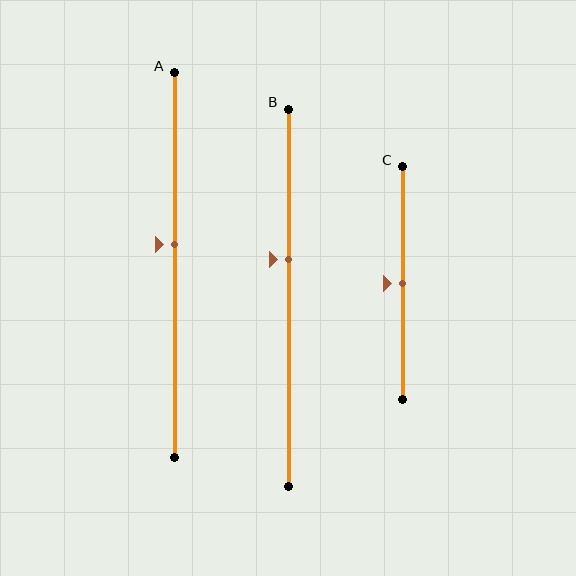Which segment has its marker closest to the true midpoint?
Segment C has its marker closest to the true midpoint.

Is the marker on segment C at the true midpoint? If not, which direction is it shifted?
Yes, the marker on segment C is at the true midpoint.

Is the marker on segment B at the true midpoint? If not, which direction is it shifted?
No, the marker on segment B is shifted upward by about 10% of the segment length.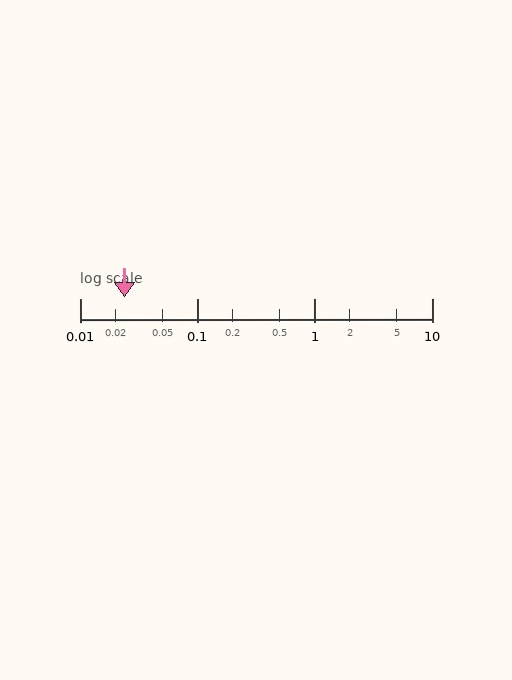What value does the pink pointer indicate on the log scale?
The pointer indicates approximately 0.024.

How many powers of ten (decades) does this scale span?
The scale spans 3 decades, from 0.01 to 10.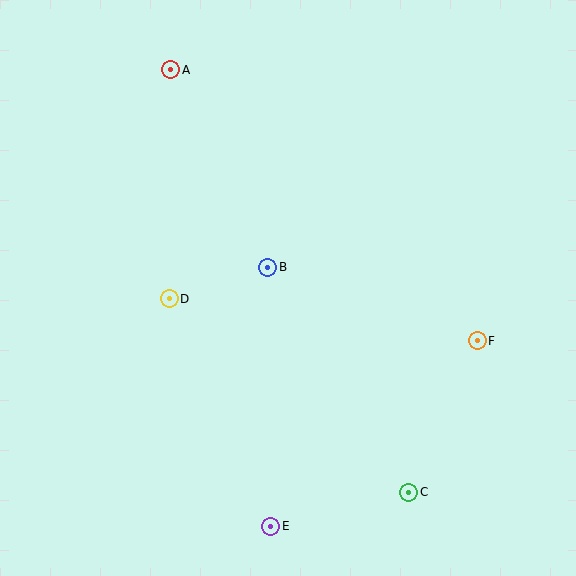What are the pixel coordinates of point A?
Point A is at (171, 70).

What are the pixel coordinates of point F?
Point F is at (477, 341).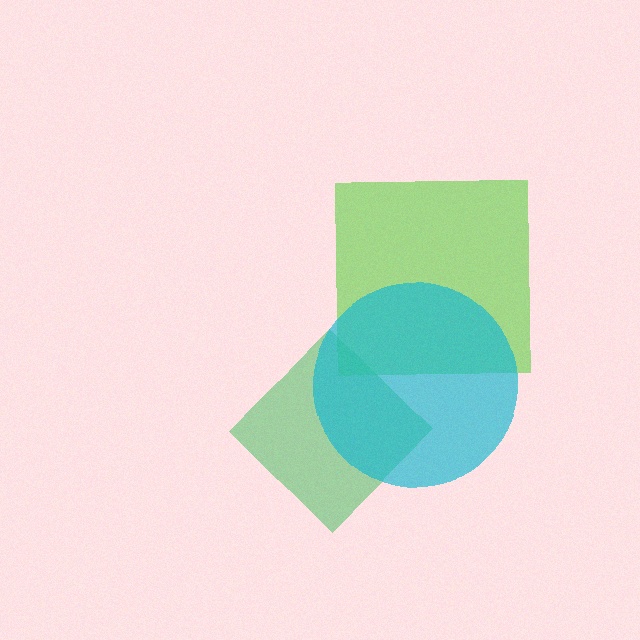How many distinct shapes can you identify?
There are 3 distinct shapes: a green diamond, a lime square, a cyan circle.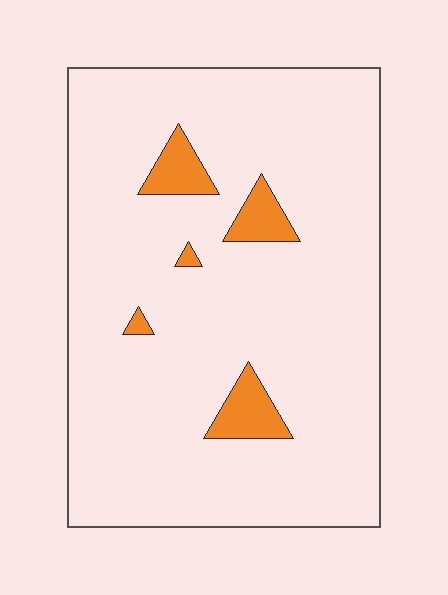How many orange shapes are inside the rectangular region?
5.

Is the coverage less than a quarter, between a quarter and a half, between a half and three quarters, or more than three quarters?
Less than a quarter.